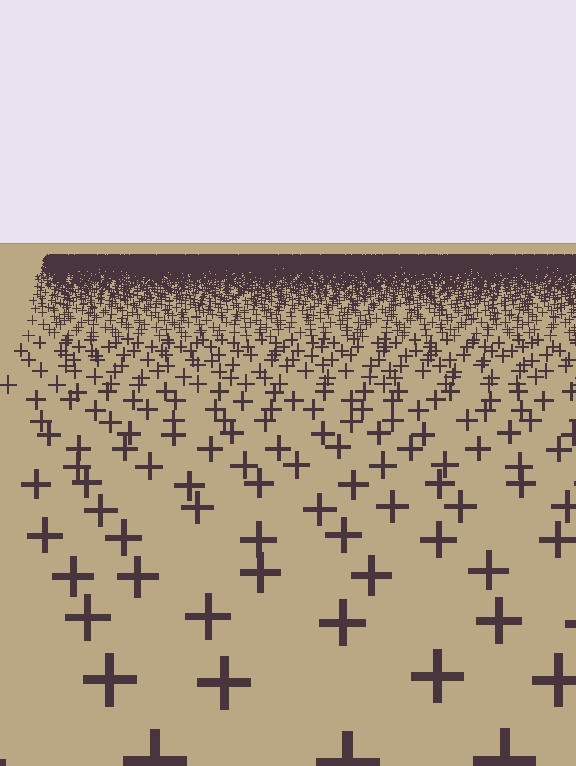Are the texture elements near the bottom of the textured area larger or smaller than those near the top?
Larger. Near the bottom, elements are closer to the viewer and appear at a bigger on-screen size.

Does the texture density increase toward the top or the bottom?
Density increases toward the top.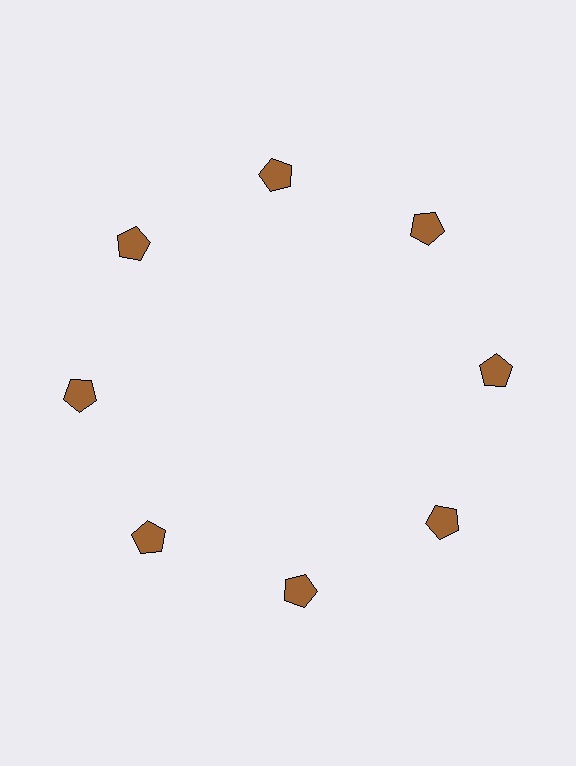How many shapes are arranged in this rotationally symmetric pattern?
There are 8 shapes, arranged in 8 groups of 1.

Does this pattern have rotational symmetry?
Yes, this pattern has 8-fold rotational symmetry. It looks the same after rotating 45 degrees around the center.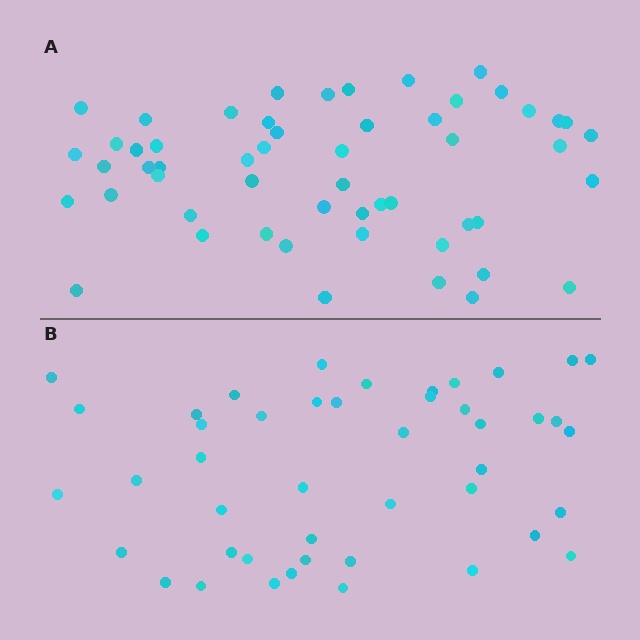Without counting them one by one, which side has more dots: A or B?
Region A (the top region) has more dots.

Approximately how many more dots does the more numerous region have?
Region A has roughly 8 or so more dots than region B.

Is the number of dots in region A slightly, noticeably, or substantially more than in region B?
Region A has only slightly more — the two regions are fairly close. The ratio is roughly 1.2 to 1.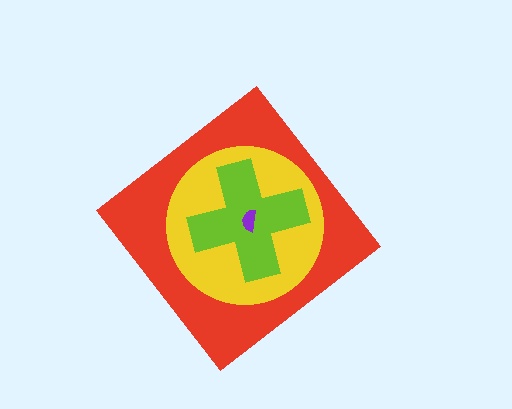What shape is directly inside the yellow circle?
The lime cross.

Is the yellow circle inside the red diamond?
Yes.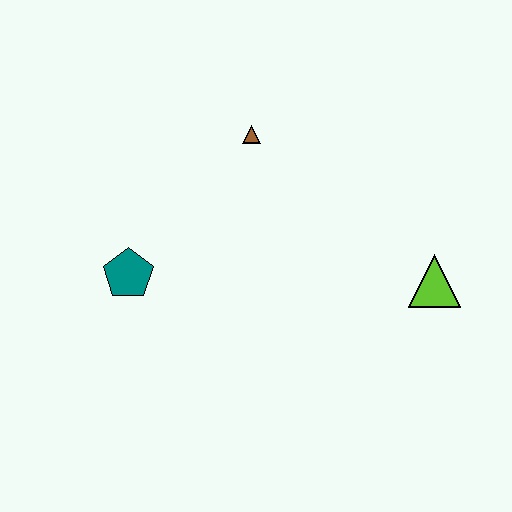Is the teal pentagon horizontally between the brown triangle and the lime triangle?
No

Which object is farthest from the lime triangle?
The teal pentagon is farthest from the lime triangle.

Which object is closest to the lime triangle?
The brown triangle is closest to the lime triangle.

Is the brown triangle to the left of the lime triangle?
Yes